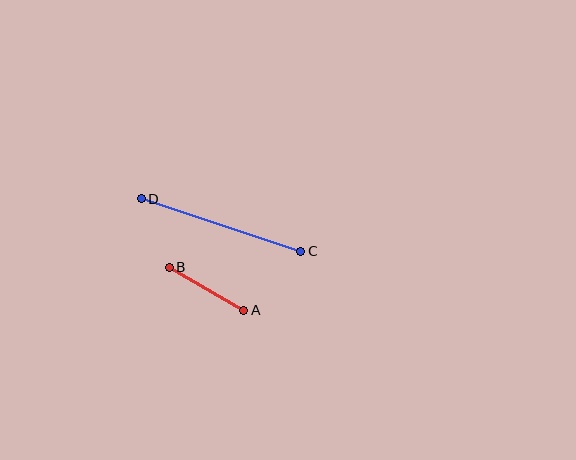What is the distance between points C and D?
The distance is approximately 168 pixels.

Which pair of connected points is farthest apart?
Points C and D are farthest apart.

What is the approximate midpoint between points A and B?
The midpoint is at approximately (207, 289) pixels.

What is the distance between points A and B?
The distance is approximately 86 pixels.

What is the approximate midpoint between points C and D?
The midpoint is at approximately (221, 225) pixels.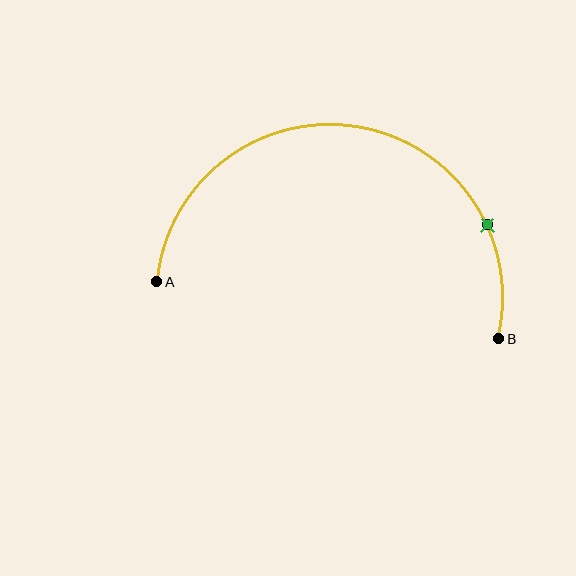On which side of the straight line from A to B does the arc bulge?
The arc bulges above the straight line connecting A and B.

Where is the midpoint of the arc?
The arc midpoint is the point on the curve farthest from the straight line joining A and B. It sits above that line.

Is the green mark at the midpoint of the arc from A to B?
No. The green mark lies on the arc but is closer to endpoint B. The arc midpoint would be at the point on the curve equidistant along the arc from both A and B.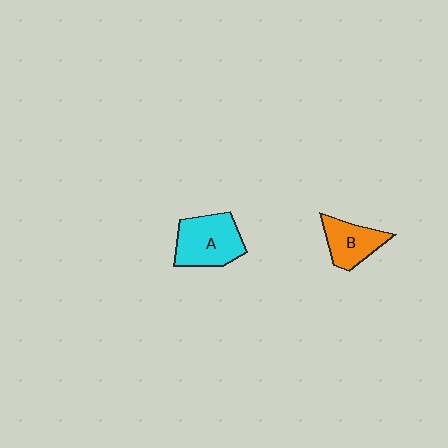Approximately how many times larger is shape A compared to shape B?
Approximately 1.4 times.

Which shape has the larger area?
Shape A (cyan).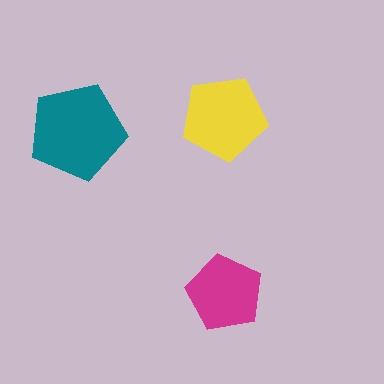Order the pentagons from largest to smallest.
the teal one, the yellow one, the magenta one.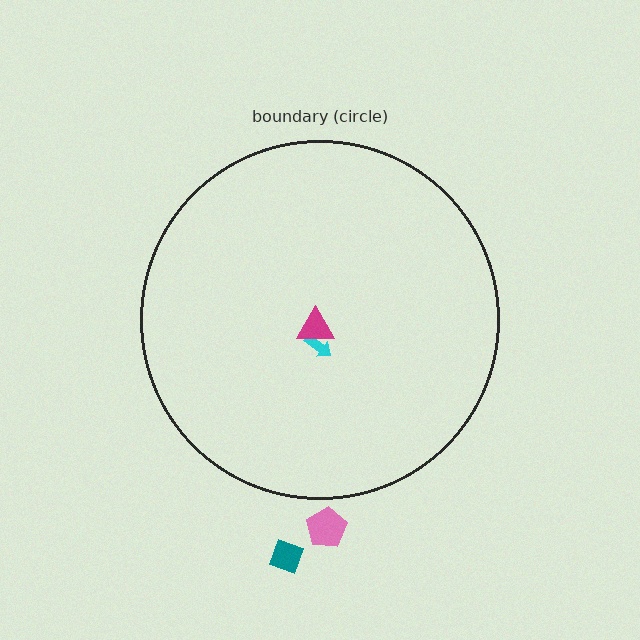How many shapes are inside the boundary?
2 inside, 2 outside.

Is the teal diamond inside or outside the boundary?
Outside.